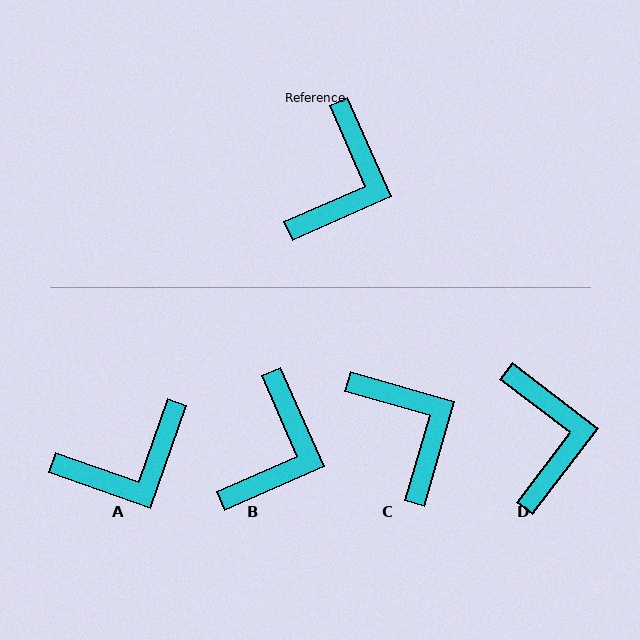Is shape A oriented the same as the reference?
No, it is off by about 43 degrees.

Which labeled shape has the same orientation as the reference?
B.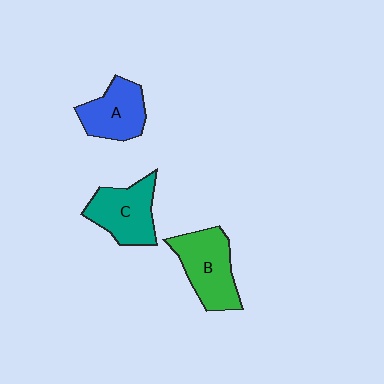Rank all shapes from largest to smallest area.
From largest to smallest: B (green), C (teal), A (blue).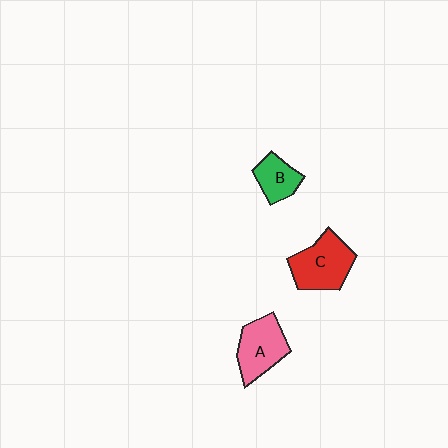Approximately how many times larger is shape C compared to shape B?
Approximately 1.7 times.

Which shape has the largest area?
Shape C (red).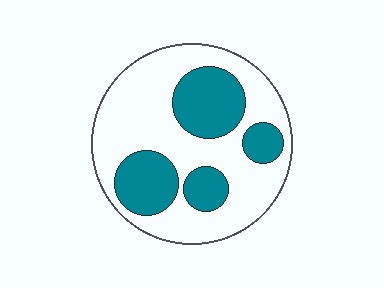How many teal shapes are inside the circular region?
4.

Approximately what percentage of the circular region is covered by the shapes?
Approximately 35%.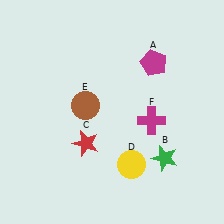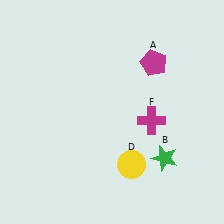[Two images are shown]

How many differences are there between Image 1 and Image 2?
There are 2 differences between the two images.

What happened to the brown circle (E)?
The brown circle (E) was removed in Image 2. It was in the top-left area of Image 1.